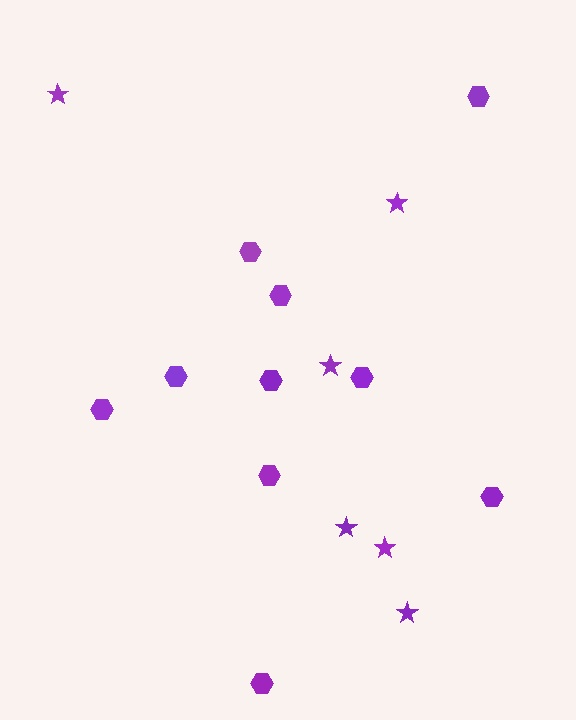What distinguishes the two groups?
There are 2 groups: one group of stars (6) and one group of hexagons (10).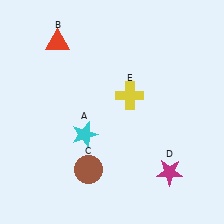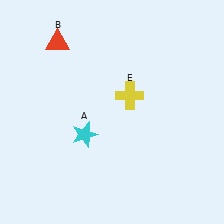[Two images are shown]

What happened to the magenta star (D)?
The magenta star (D) was removed in Image 2. It was in the bottom-right area of Image 1.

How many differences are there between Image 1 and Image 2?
There are 2 differences between the two images.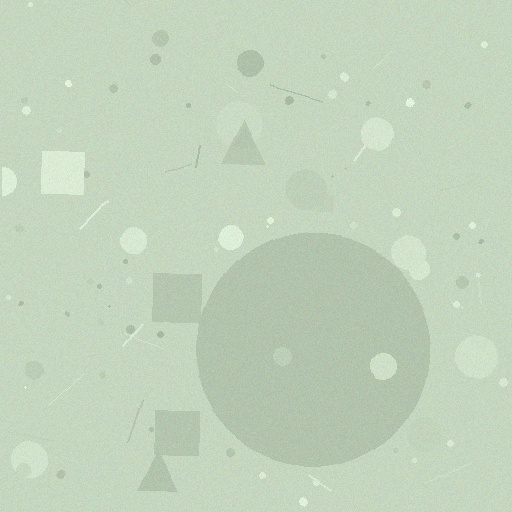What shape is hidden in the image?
A circle is hidden in the image.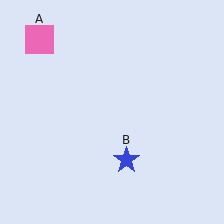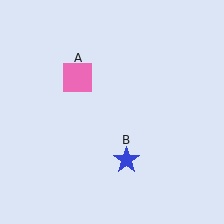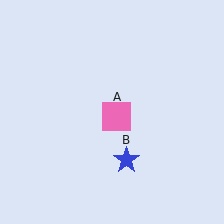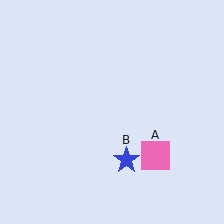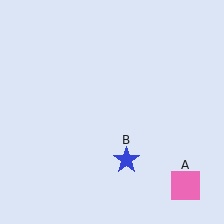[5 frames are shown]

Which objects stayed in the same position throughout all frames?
Blue star (object B) remained stationary.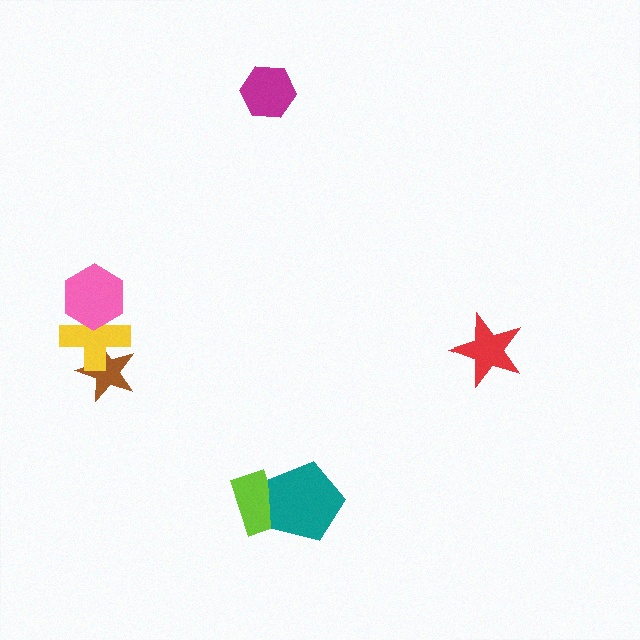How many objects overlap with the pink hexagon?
1 object overlaps with the pink hexagon.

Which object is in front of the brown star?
The yellow cross is in front of the brown star.